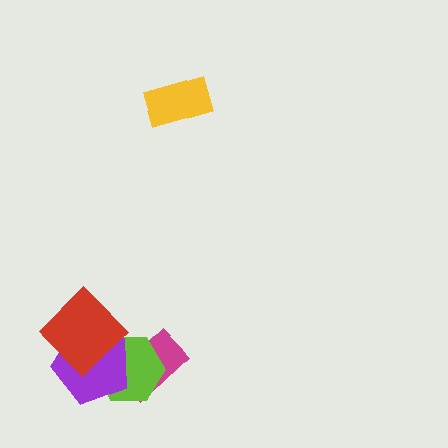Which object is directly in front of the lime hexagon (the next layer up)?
The purple pentagon is directly in front of the lime hexagon.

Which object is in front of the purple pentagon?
The red diamond is in front of the purple pentagon.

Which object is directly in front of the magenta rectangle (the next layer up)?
The lime hexagon is directly in front of the magenta rectangle.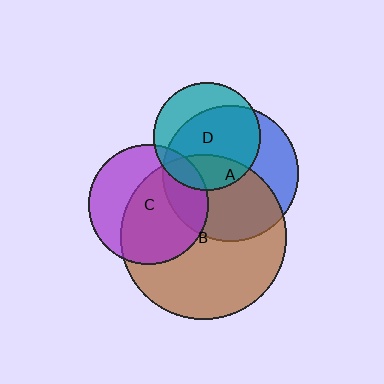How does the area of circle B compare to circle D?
Approximately 2.4 times.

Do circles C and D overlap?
Yes.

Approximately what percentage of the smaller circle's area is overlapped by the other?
Approximately 15%.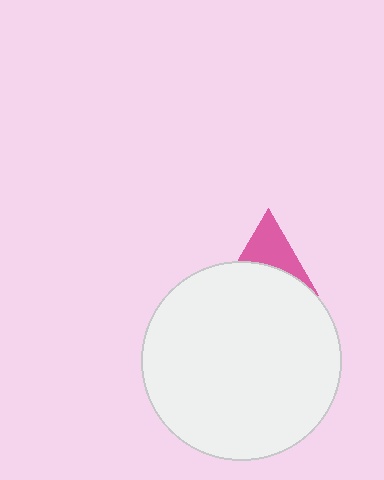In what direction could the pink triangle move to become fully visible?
The pink triangle could move up. That would shift it out from behind the white circle entirely.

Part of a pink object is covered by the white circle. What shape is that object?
It is a triangle.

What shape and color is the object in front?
The object in front is a white circle.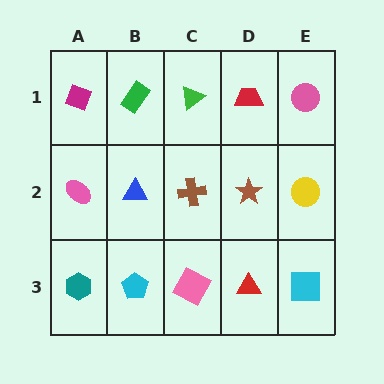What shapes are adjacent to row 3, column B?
A blue triangle (row 2, column B), a teal hexagon (row 3, column A), a pink square (row 3, column C).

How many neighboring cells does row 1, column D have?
3.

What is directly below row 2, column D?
A red triangle.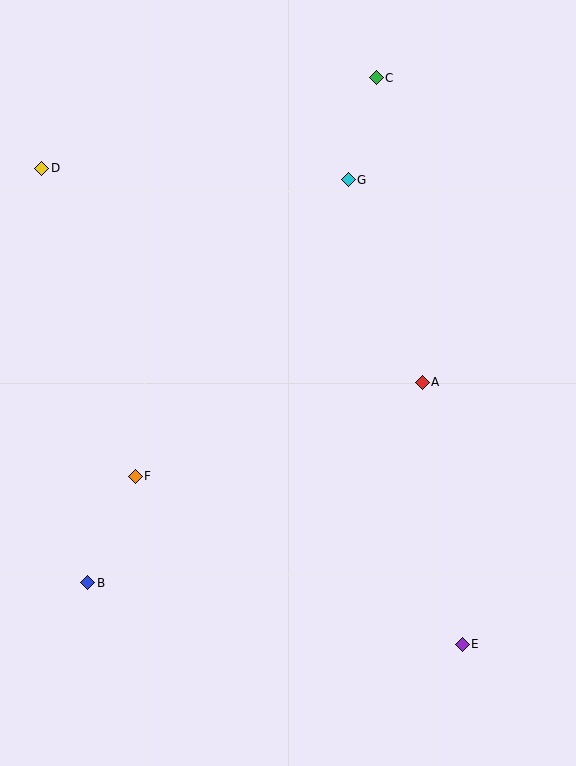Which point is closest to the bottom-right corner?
Point E is closest to the bottom-right corner.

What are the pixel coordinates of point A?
Point A is at (422, 382).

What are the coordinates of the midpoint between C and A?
The midpoint between C and A is at (399, 230).